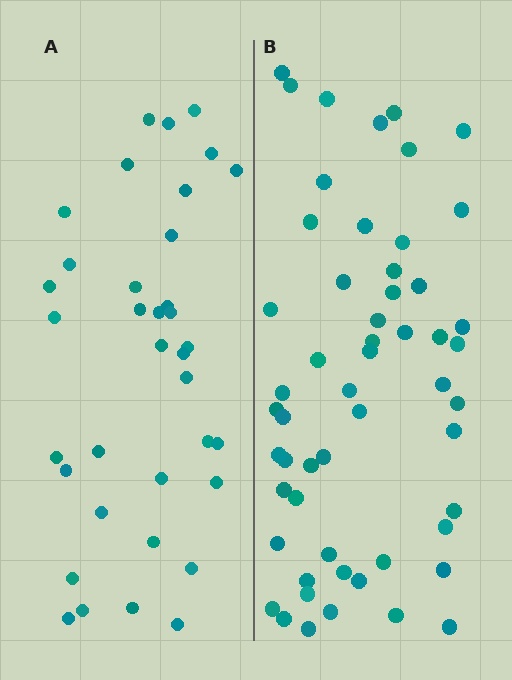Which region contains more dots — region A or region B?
Region B (the right region) has more dots.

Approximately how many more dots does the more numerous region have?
Region B has approximately 20 more dots than region A.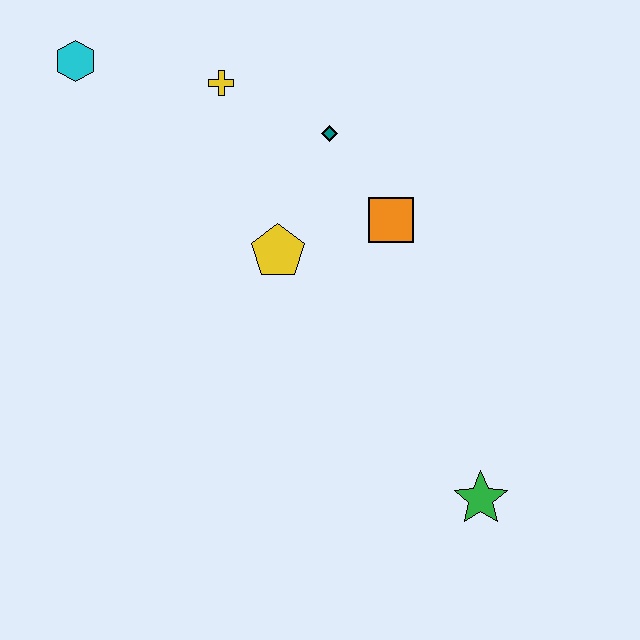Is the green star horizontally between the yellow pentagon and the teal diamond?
No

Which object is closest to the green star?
The orange square is closest to the green star.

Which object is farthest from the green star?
The cyan hexagon is farthest from the green star.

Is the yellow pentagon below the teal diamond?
Yes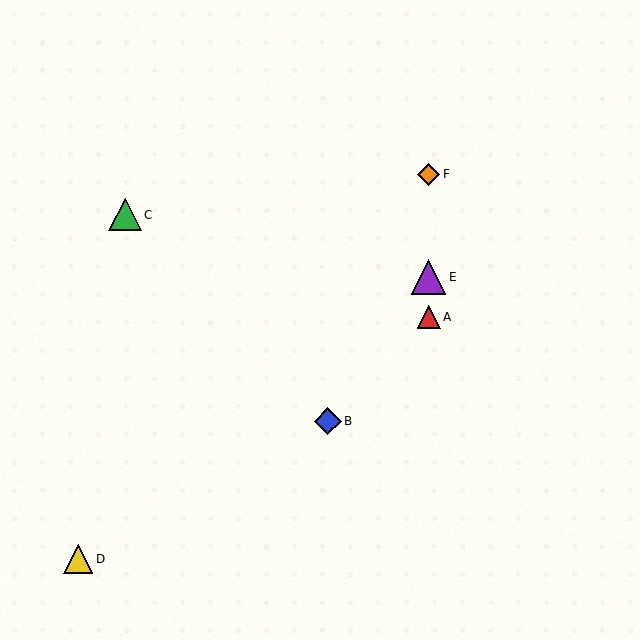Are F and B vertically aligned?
No, F is at x≈429 and B is at x≈328.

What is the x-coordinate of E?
Object E is at x≈429.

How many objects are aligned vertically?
3 objects (A, E, F) are aligned vertically.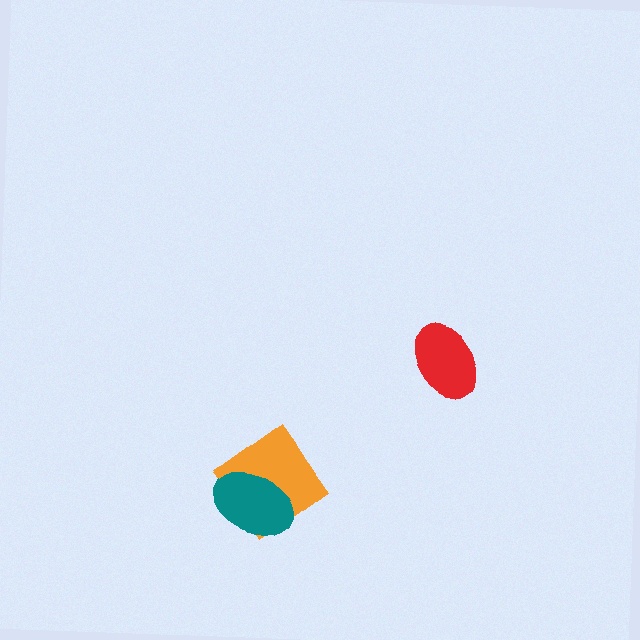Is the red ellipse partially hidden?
No, no other shape covers it.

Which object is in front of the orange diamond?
The teal ellipse is in front of the orange diamond.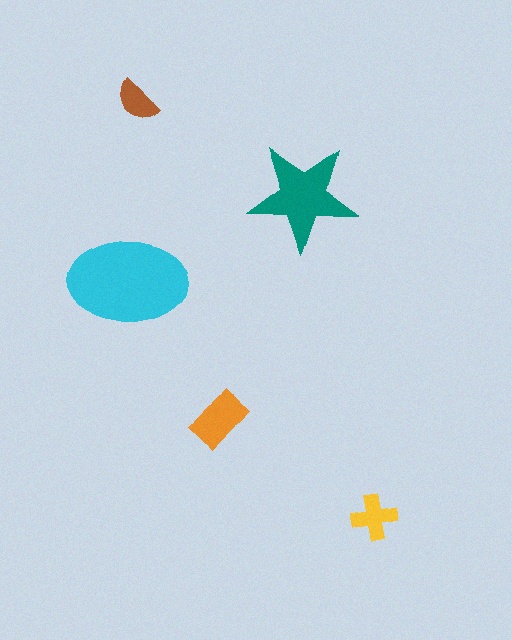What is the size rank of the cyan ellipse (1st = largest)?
1st.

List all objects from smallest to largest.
The brown semicircle, the yellow cross, the orange rectangle, the teal star, the cyan ellipse.